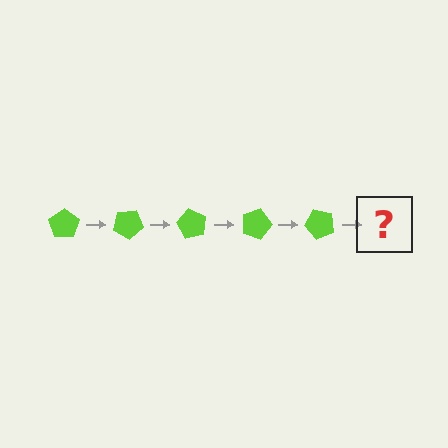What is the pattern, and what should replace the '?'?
The pattern is that the pentagon rotates 30 degrees each step. The '?' should be a lime pentagon rotated 150 degrees.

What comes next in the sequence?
The next element should be a lime pentagon rotated 150 degrees.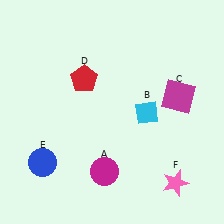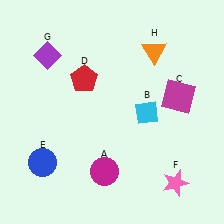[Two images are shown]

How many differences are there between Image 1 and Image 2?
There are 2 differences between the two images.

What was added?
A purple diamond (G), an orange triangle (H) were added in Image 2.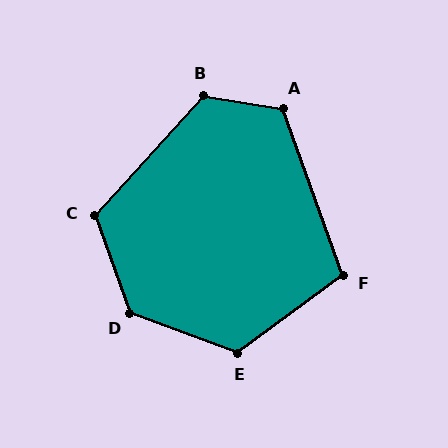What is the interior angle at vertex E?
Approximately 123 degrees (obtuse).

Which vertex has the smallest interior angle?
F, at approximately 107 degrees.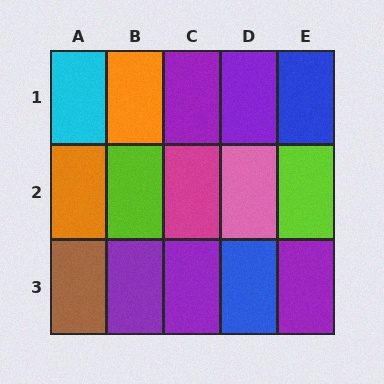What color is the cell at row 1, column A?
Cyan.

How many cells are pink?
1 cell is pink.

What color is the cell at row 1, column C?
Purple.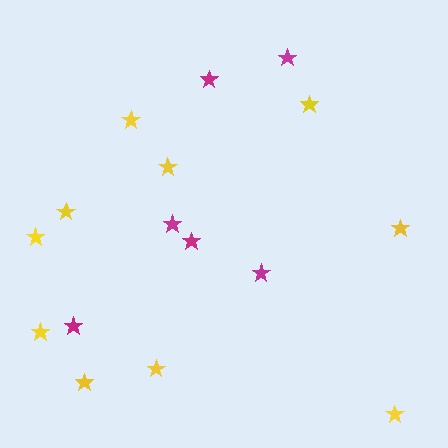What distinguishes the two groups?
There are 2 groups: one group of yellow stars (10) and one group of magenta stars (6).